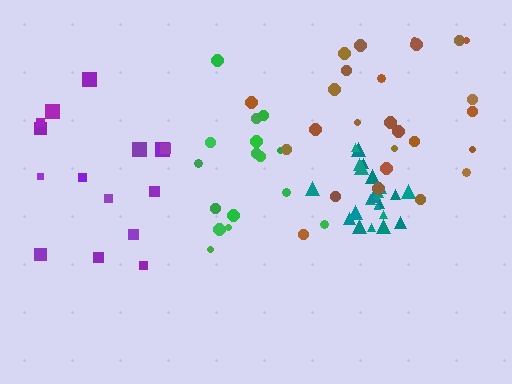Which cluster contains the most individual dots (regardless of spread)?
Brown (26).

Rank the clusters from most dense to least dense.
teal, green, brown, purple.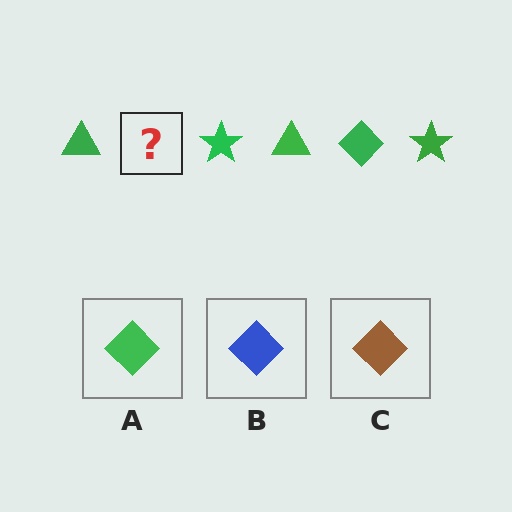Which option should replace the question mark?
Option A.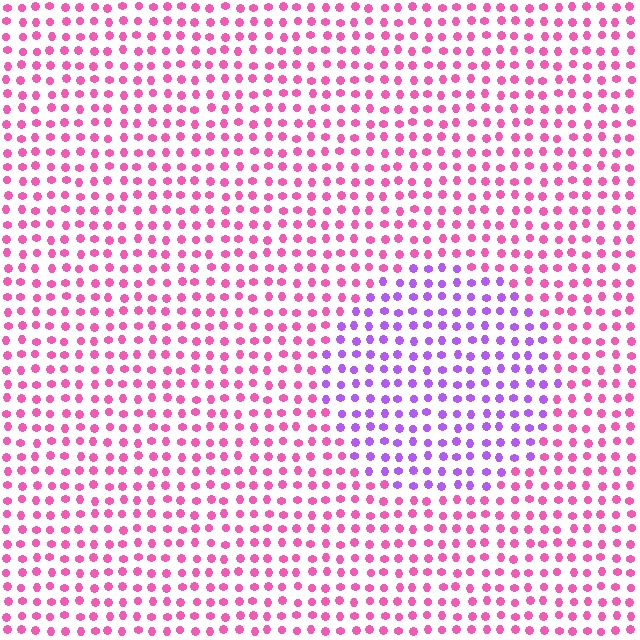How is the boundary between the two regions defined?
The boundary is defined purely by a slight shift in hue (about 49 degrees). Spacing, size, and orientation are identical on both sides.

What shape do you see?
I see a circle.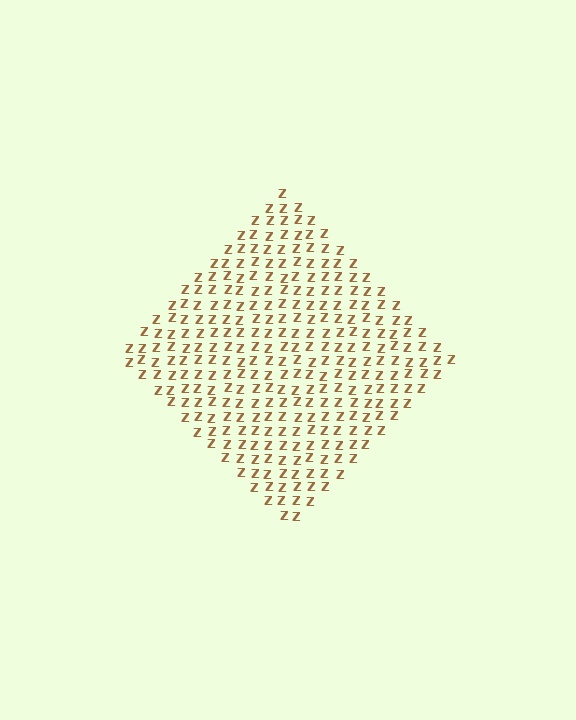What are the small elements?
The small elements are letter Z's.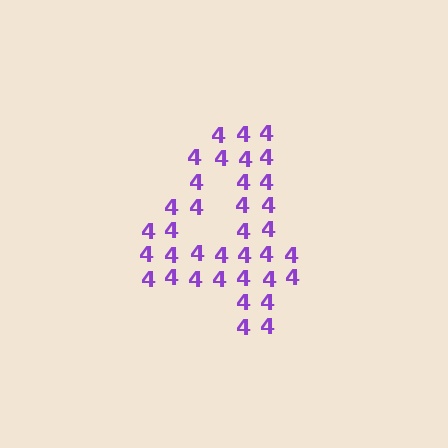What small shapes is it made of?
It is made of small digit 4's.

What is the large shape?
The large shape is the digit 4.